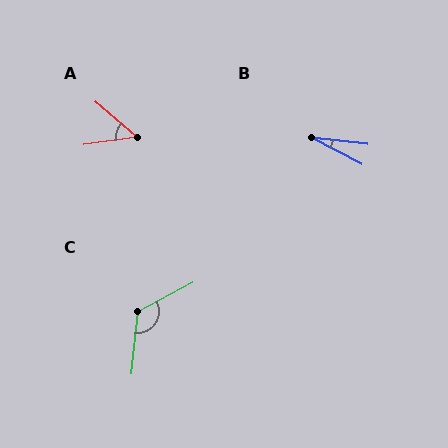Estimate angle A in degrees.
Approximately 49 degrees.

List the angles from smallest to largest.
B (21°), A (49°), C (124°).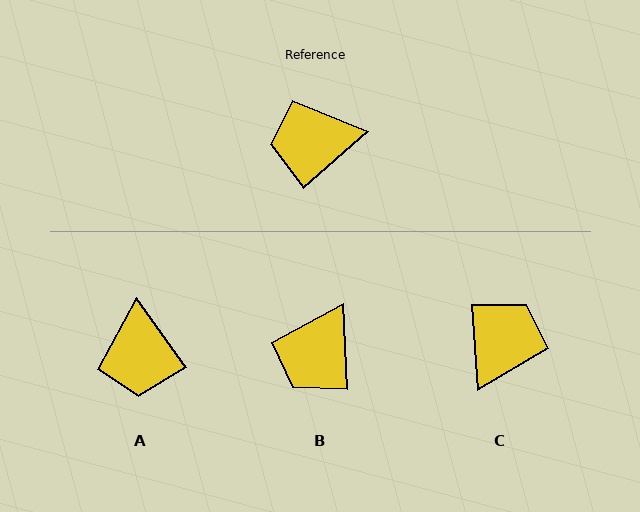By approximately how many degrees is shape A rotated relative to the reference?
Approximately 84 degrees counter-clockwise.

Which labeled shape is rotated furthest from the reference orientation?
C, about 127 degrees away.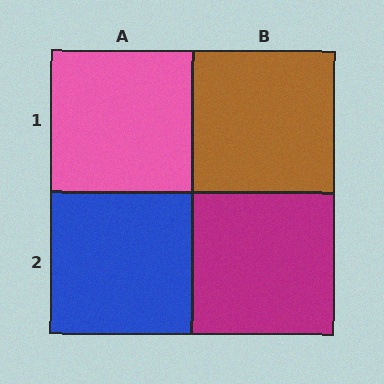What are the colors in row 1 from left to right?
Pink, brown.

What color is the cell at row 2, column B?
Magenta.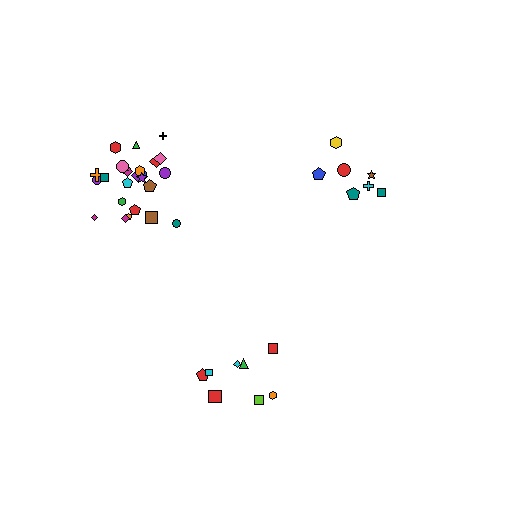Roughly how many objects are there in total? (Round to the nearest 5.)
Roughly 40 objects in total.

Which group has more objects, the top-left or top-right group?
The top-left group.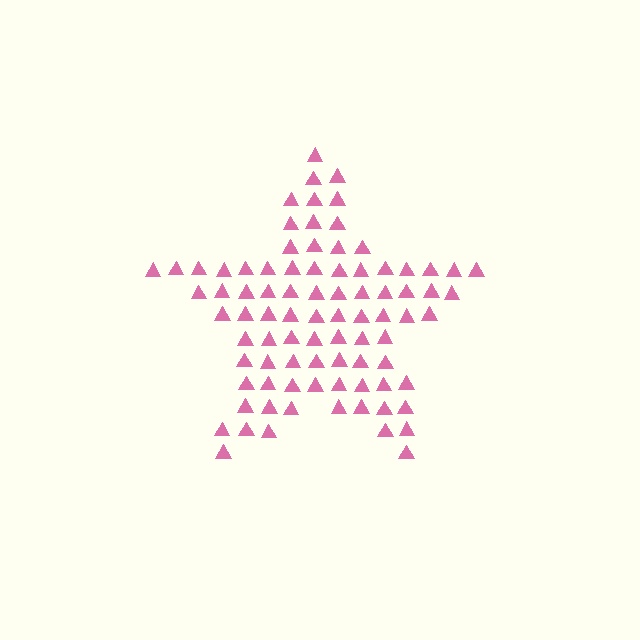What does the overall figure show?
The overall figure shows a star.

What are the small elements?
The small elements are triangles.